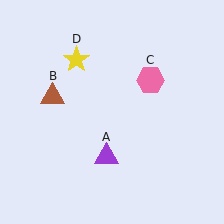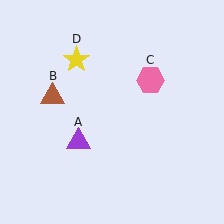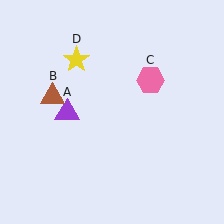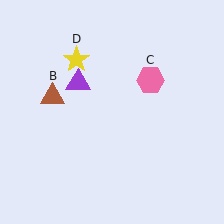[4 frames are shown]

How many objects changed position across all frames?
1 object changed position: purple triangle (object A).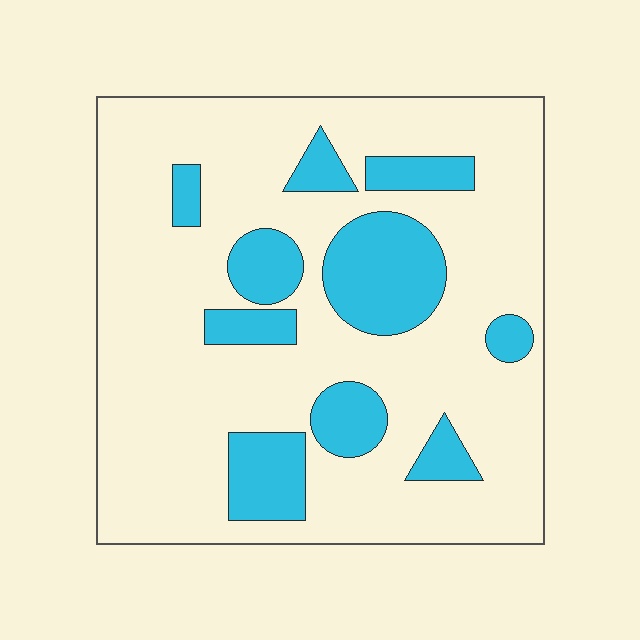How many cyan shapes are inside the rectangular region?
10.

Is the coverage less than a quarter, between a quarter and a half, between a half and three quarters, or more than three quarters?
Less than a quarter.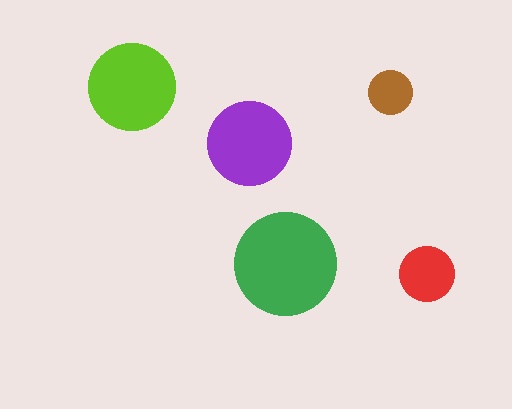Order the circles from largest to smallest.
the green one, the lime one, the purple one, the red one, the brown one.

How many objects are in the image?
There are 5 objects in the image.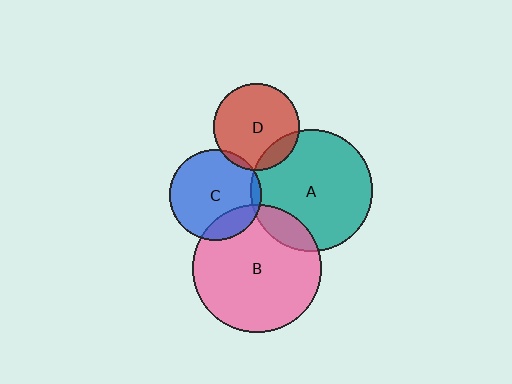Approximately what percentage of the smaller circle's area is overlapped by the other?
Approximately 15%.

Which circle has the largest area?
Circle B (pink).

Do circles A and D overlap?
Yes.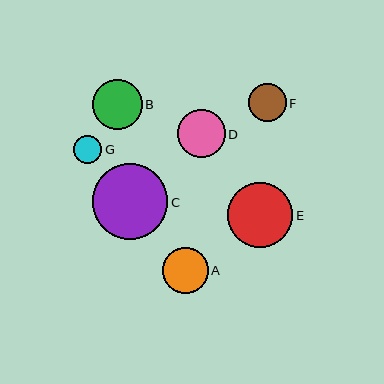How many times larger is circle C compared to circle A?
Circle C is approximately 1.6 times the size of circle A.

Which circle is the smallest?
Circle G is the smallest with a size of approximately 28 pixels.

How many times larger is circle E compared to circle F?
Circle E is approximately 1.7 times the size of circle F.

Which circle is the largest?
Circle C is the largest with a size of approximately 75 pixels.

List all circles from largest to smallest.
From largest to smallest: C, E, B, D, A, F, G.